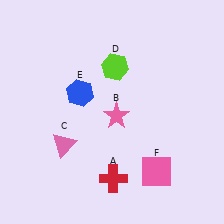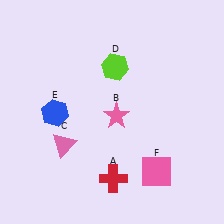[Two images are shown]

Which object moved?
The blue hexagon (E) moved left.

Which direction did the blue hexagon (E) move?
The blue hexagon (E) moved left.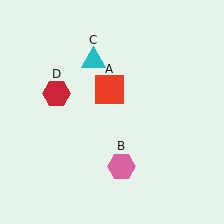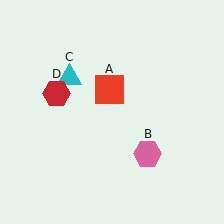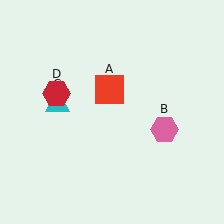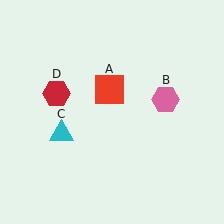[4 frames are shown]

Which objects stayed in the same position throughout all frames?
Red square (object A) and red hexagon (object D) remained stationary.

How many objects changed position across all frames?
2 objects changed position: pink hexagon (object B), cyan triangle (object C).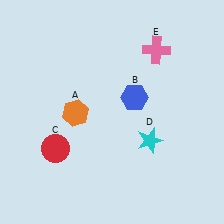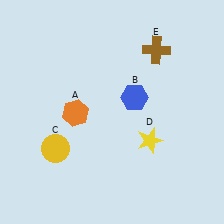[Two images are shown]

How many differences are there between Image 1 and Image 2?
There are 3 differences between the two images.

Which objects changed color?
C changed from red to yellow. D changed from cyan to yellow. E changed from pink to brown.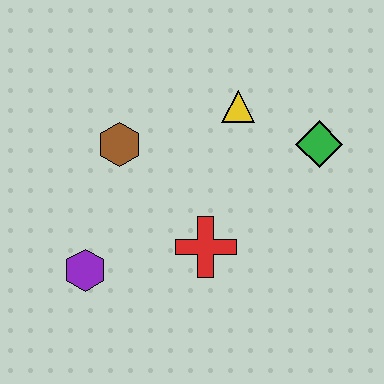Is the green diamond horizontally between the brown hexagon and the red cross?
No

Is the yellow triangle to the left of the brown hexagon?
No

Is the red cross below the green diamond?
Yes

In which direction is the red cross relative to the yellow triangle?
The red cross is below the yellow triangle.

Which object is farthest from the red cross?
The green diamond is farthest from the red cross.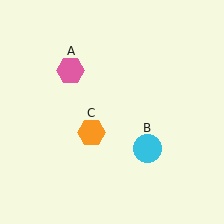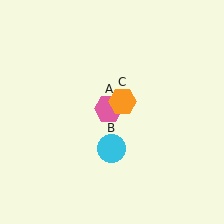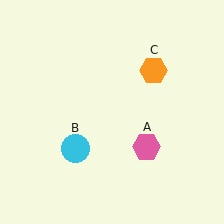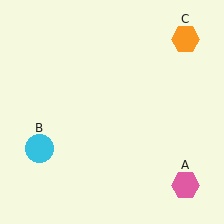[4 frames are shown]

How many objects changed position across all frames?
3 objects changed position: pink hexagon (object A), cyan circle (object B), orange hexagon (object C).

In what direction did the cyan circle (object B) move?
The cyan circle (object B) moved left.